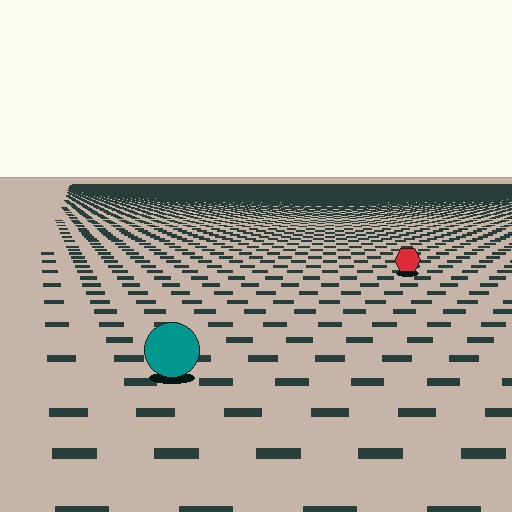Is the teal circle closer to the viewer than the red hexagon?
Yes. The teal circle is closer — you can tell from the texture gradient: the ground texture is coarser near it.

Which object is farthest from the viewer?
The red hexagon is farthest from the viewer. It appears smaller and the ground texture around it is denser.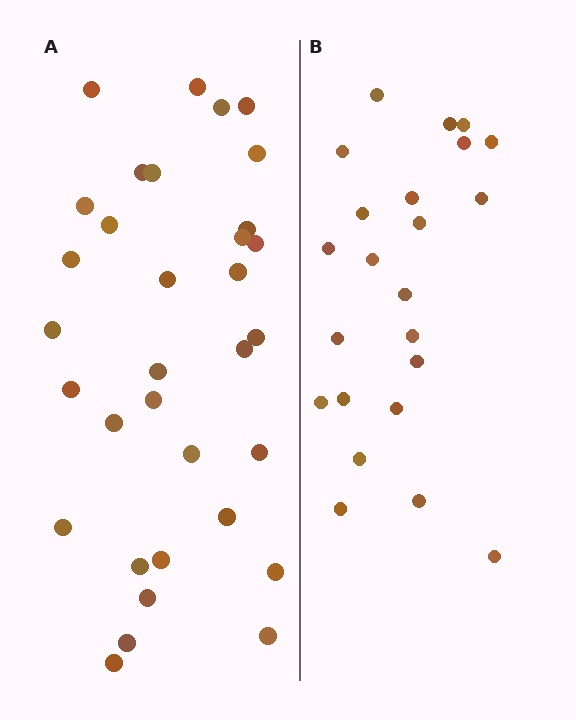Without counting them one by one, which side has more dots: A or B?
Region A (the left region) has more dots.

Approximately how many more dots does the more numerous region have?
Region A has roughly 10 or so more dots than region B.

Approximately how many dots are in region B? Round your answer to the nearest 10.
About 20 dots. (The exact count is 23, which rounds to 20.)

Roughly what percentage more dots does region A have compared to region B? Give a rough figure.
About 45% more.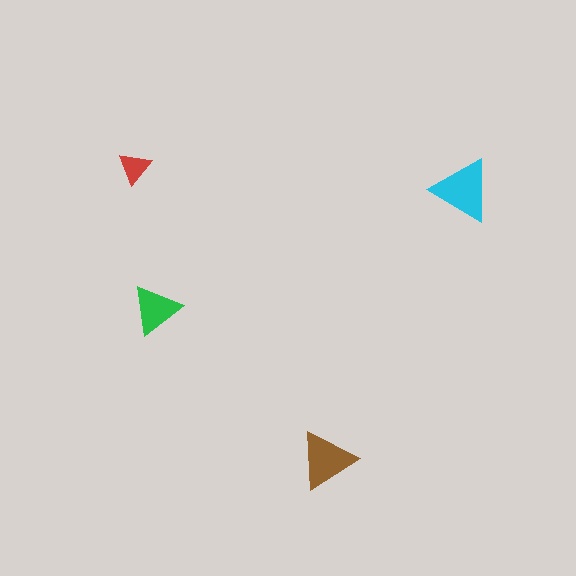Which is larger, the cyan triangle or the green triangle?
The cyan one.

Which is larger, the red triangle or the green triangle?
The green one.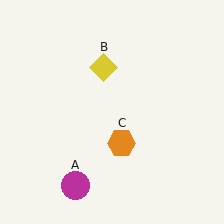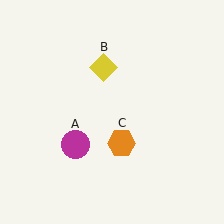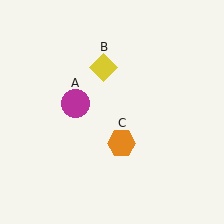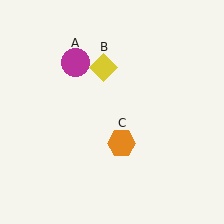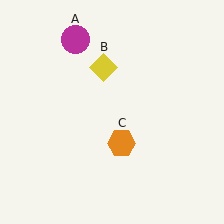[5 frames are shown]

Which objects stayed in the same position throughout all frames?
Yellow diamond (object B) and orange hexagon (object C) remained stationary.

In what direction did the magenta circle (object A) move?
The magenta circle (object A) moved up.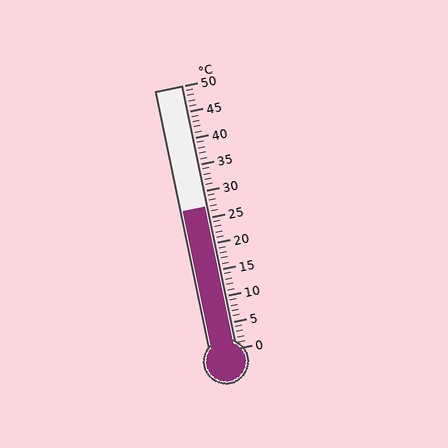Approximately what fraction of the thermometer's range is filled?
The thermometer is filled to approximately 55% of its range.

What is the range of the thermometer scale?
The thermometer scale ranges from 0°C to 50°C.